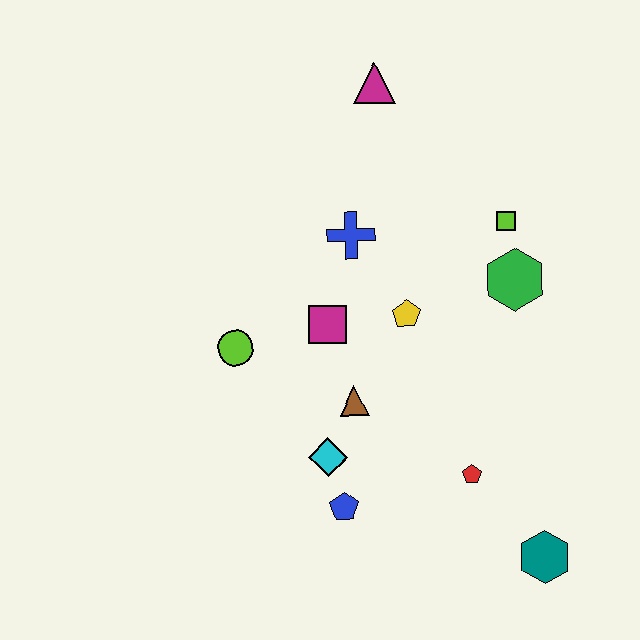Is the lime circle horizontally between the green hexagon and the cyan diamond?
No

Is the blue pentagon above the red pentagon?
No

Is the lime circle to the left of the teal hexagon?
Yes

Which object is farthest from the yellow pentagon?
The teal hexagon is farthest from the yellow pentagon.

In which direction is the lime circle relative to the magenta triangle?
The lime circle is below the magenta triangle.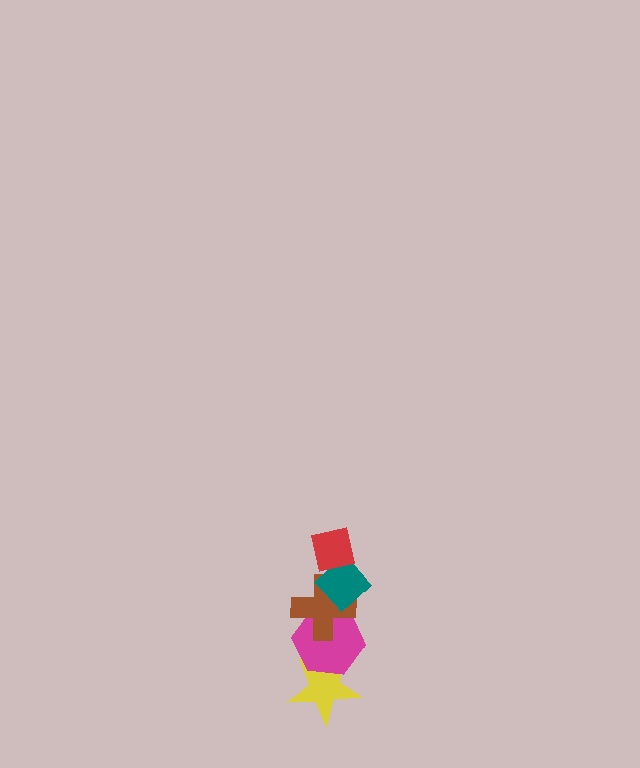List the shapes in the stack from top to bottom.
From top to bottom: the red square, the teal diamond, the brown cross, the magenta hexagon, the yellow star.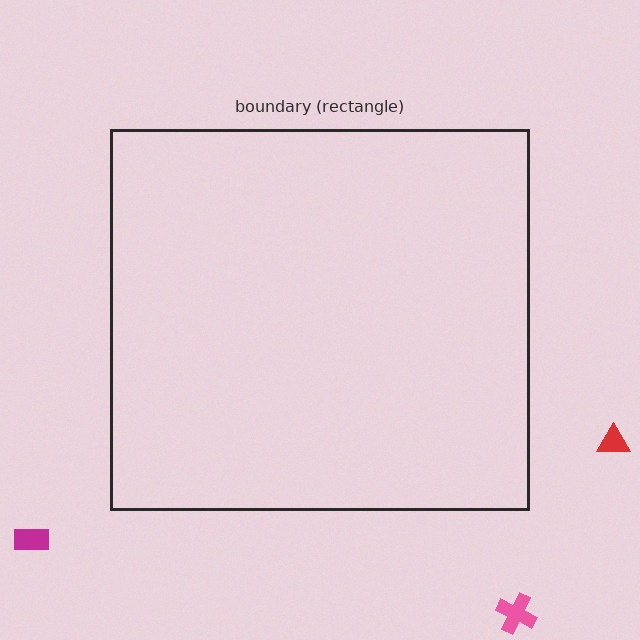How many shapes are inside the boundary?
0 inside, 3 outside.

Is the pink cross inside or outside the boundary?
Outside.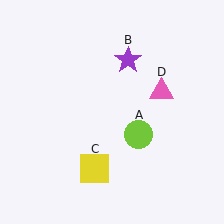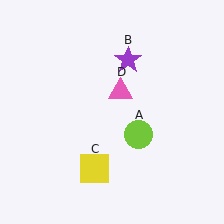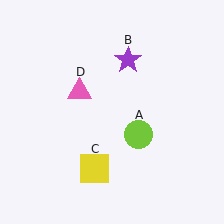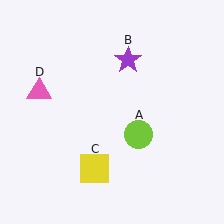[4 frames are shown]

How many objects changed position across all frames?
1 object changed position: pink triangle (object D).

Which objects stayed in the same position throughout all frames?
Lime circle (object A) and purple star (object B) and yellow square (object C) remained stationary.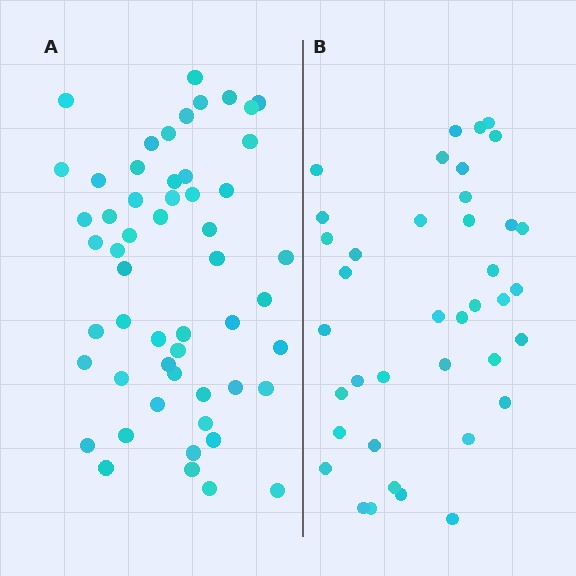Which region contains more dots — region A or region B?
Region A (the left region) has more dots.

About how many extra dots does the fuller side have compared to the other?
Region A has approximately 15 more dots than region B.